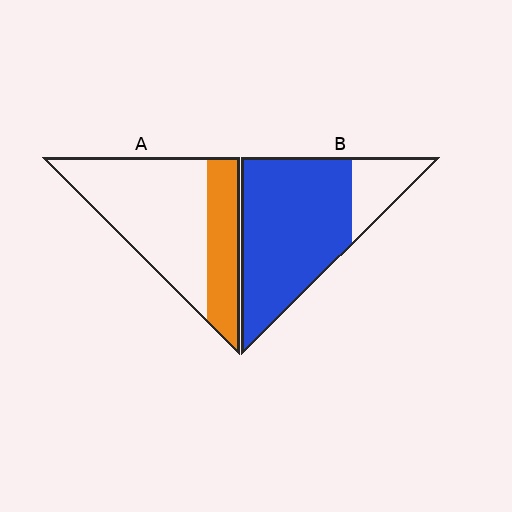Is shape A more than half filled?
No.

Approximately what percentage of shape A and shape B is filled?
A is approximately 30% and B is approximately 80%.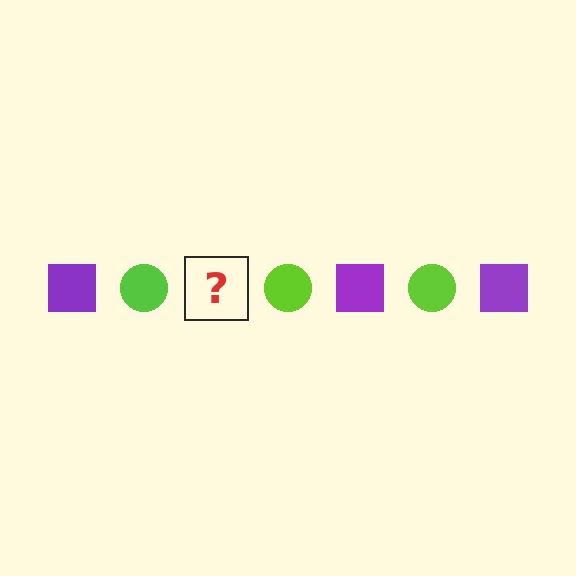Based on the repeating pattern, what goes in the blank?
The blank should be a purple square.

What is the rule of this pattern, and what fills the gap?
The rule is that the pattern alternates between purple square and lime circle. The gap should be filled with a purple square.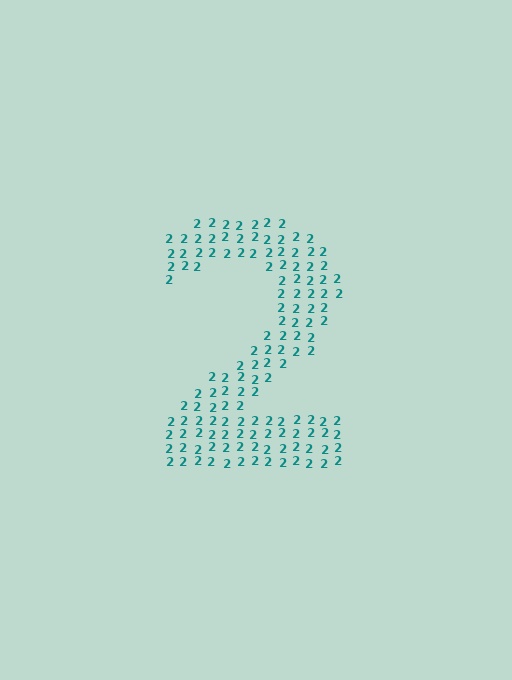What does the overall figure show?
The overall figure shows the digit 2.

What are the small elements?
The small elements are digit 2's.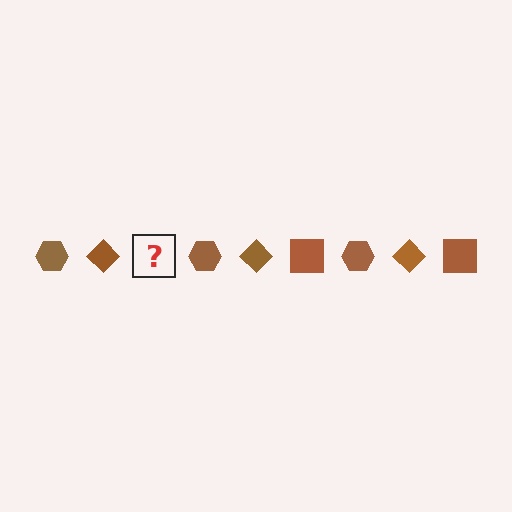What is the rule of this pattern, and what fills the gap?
The rule is that the pattern cycles through hexagon, diamond, square shapes in brown. The gap should be filled with a brown square.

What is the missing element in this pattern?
The missing element is a brown square.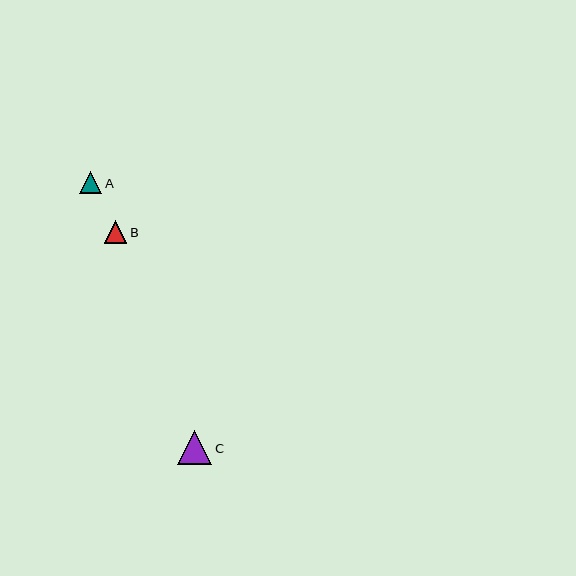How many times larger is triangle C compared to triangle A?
Triangle C is approximately 1.5 times the size of triangle A.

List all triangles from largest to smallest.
From largest to smallest: C, A, B.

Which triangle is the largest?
Triangle C is the largest with a size of approximately 34 pixels.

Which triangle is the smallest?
Triangle B is the smallest with a size of approximately 22 pixels.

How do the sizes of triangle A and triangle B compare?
Triangle A and triangle B are approximately the same size.